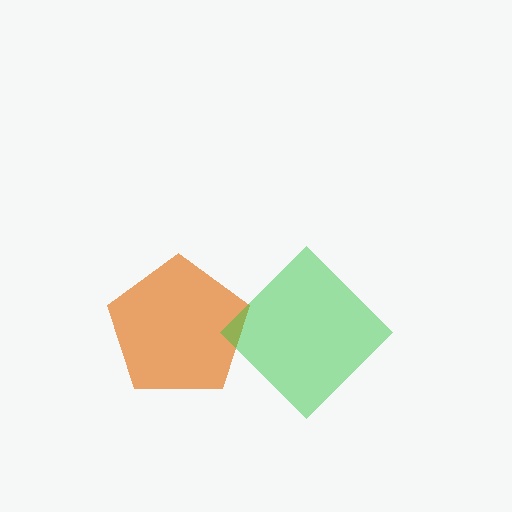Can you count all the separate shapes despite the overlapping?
Yes, there are 2 separate shapes.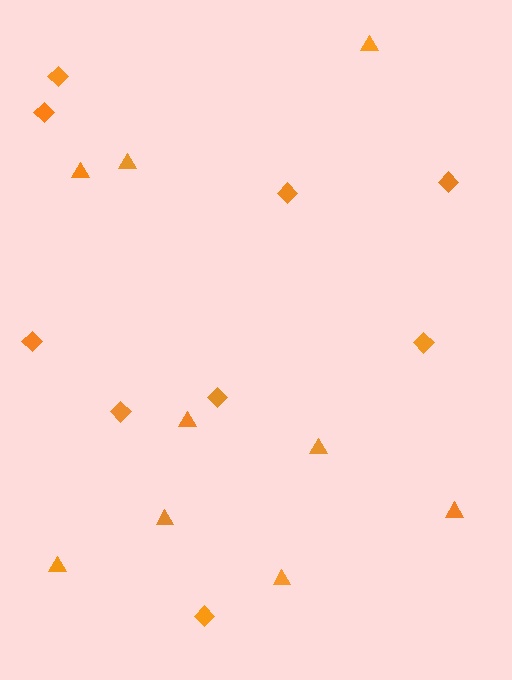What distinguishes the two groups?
There are 2 groups: one group of diamonds (9) and one group of triangles (9).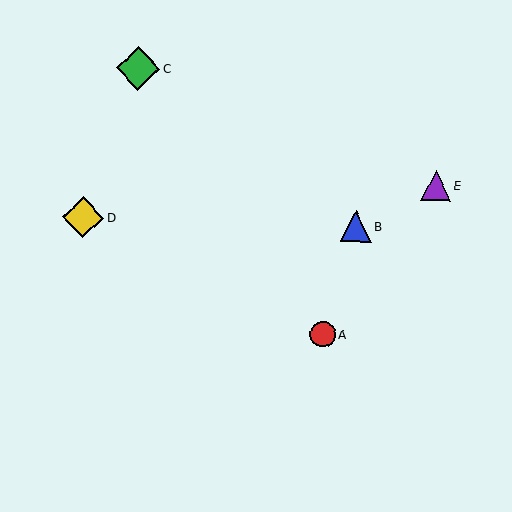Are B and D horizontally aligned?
Yes, both are at y≈226.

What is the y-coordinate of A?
Object A is at y≈334.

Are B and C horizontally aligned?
No, B is at y≈226 and C is at y≈68.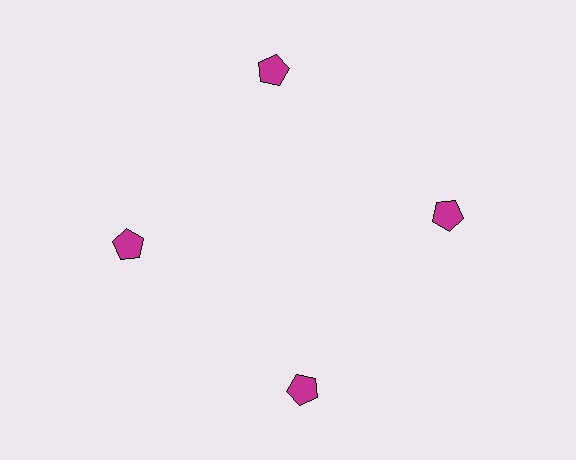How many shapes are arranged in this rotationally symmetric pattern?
There are 4 shapes, arranged in 4 groups of 1.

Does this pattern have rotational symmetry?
Yes, this pattern has 4-fold rotational symmetry. It looks the same after rotating 90 degrees around the center.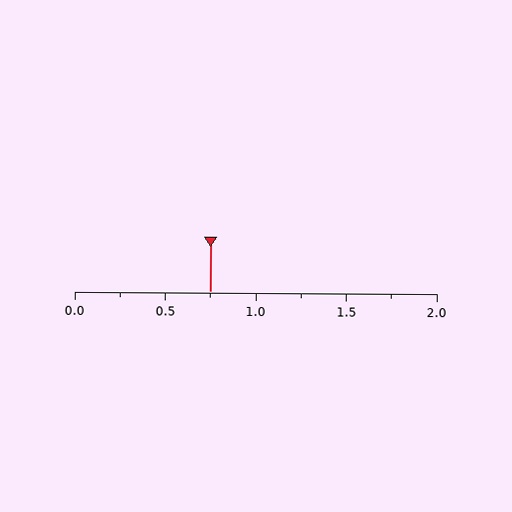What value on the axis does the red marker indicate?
The marker indicates approximately 0.75.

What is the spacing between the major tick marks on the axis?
The major ticks are spaced 0.5 apart.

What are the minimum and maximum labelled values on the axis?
The axis runs from 0.0 to 2.0.